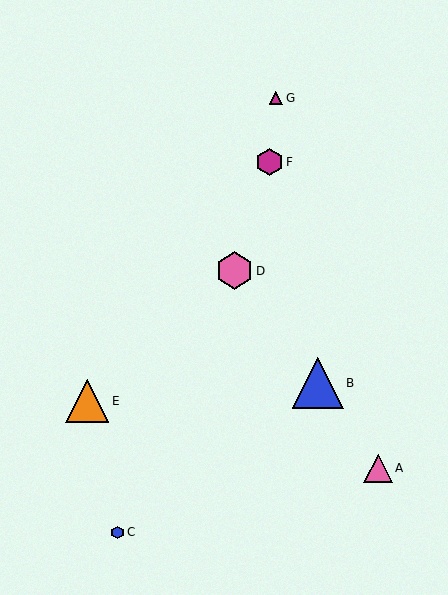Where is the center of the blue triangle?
The center of the blue triangle is at (318, 383).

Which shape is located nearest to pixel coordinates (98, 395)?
The orange triangle (labeled E) at (87, 401) is nearest to that location.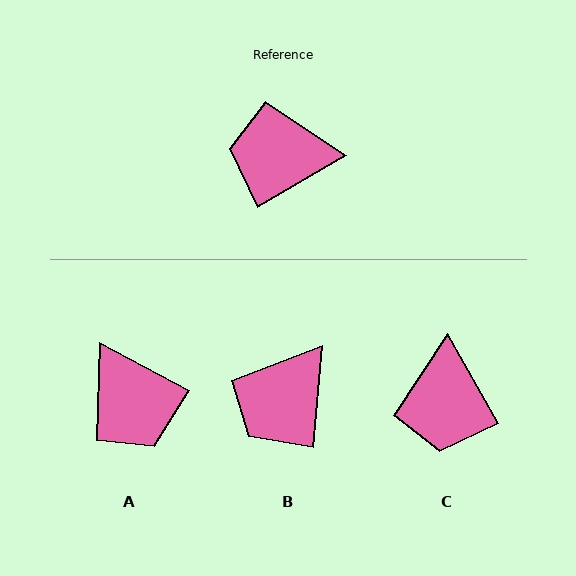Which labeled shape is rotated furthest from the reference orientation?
A, about 122 degrees away.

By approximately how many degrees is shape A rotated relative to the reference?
Approximately 122 degrees counter-clockwise.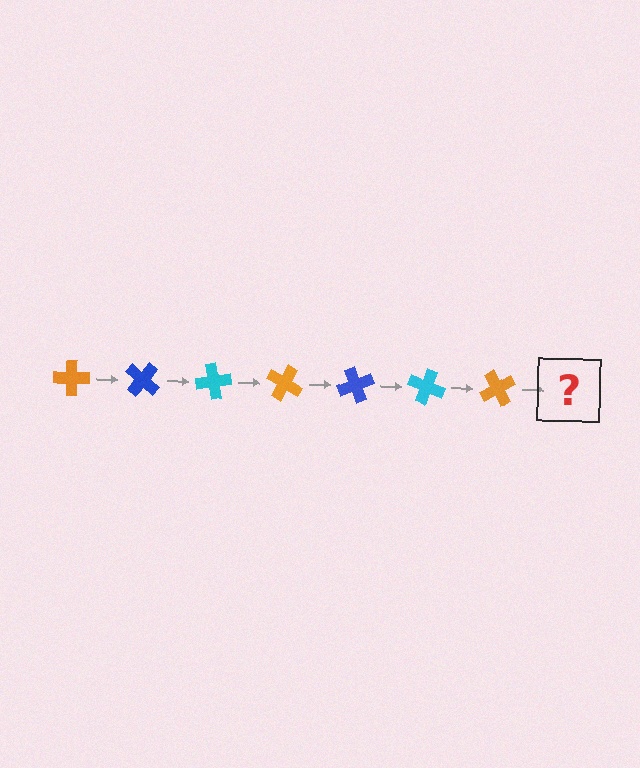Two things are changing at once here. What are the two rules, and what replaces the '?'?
The two rules are that it rotates 40 degrees each step and the color cycles through orange, blue, and cyan. The '?' should be a blue cross, rotated 280 degrees from the start.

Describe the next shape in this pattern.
It should be a blue cross, rotated 280 degrees from the start.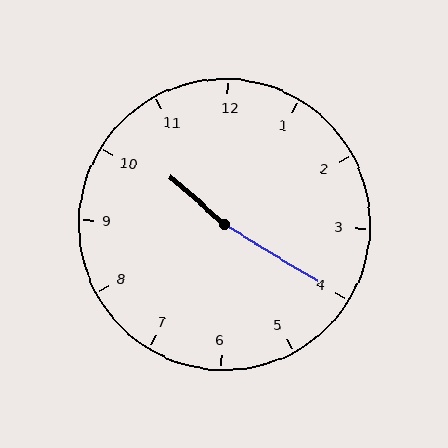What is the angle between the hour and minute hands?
Approximately 170 degrees.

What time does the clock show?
10:20.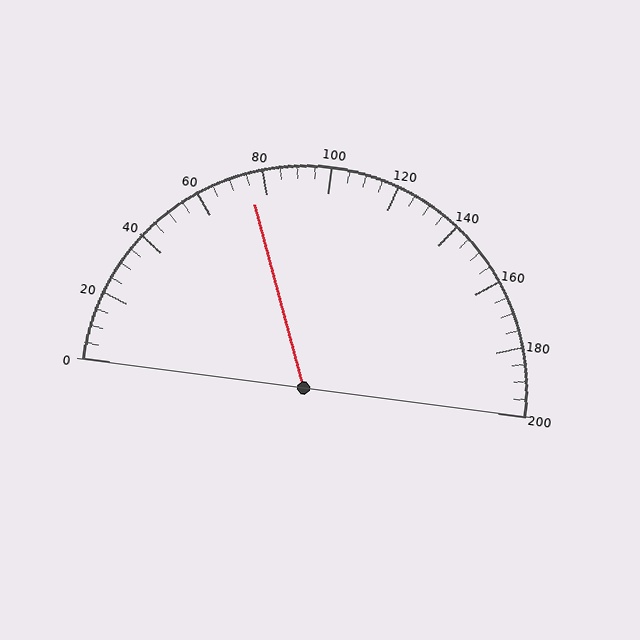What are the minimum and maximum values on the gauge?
The gauge ranges from 0 to 200.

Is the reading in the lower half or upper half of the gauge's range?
The reading is in the lower half of the range (0 to 200).